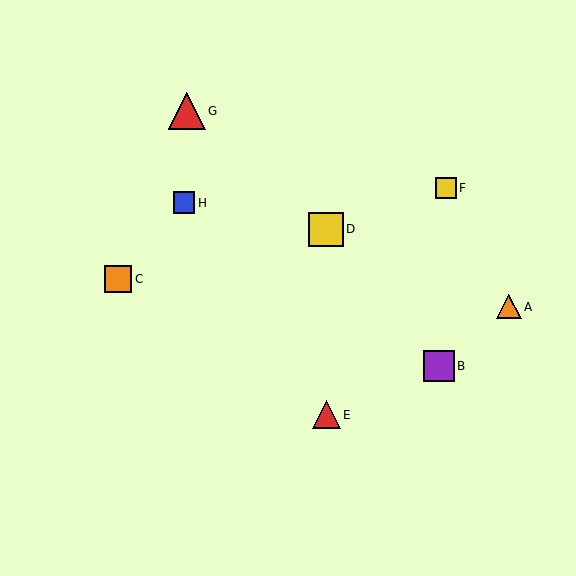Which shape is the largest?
The red triangle (labeled G) is the largest.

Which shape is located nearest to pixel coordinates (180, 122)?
The red triangle (labeled G) at (187, 111) is nearest to that location.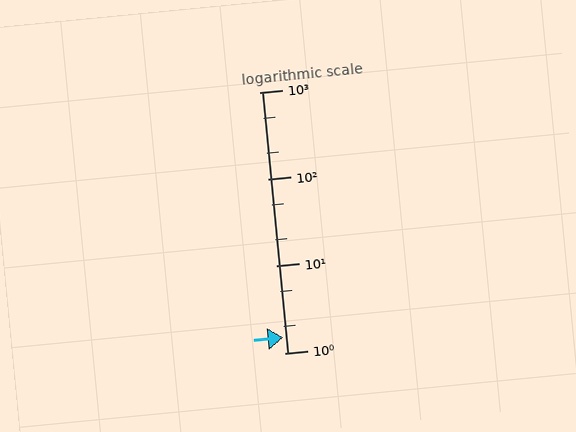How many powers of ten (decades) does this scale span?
The scale spans 3 decades, from 1 to 1000.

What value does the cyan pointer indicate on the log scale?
The pointer indicates approximately 1.5.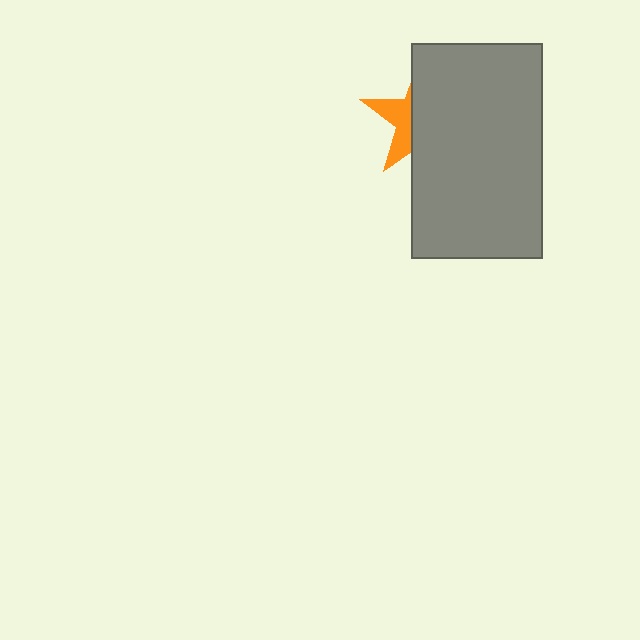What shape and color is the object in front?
The object in front is a gray rectangle.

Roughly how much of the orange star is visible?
A small part of it is visible (roughly 34%).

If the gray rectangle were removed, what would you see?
You would see the complete orange star.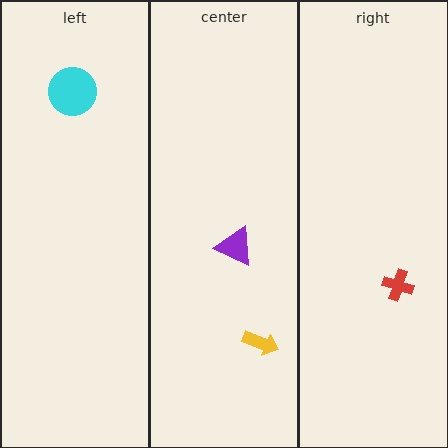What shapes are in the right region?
The red cross.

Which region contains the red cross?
The right region.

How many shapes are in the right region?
1.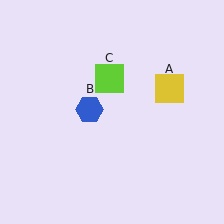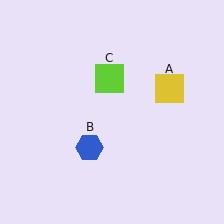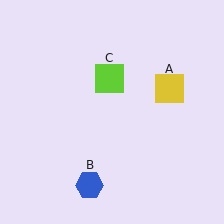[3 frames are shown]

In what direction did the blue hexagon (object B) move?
The blue hexagon (object B) moved down.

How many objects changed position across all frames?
1 object changed position: blue hexagon (object B).